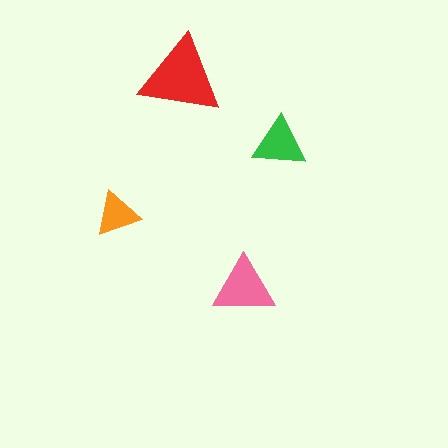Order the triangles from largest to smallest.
the red one, the pink one, the green one, the orange one.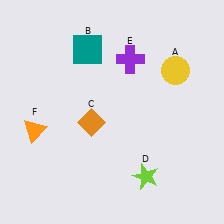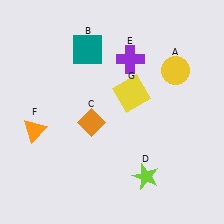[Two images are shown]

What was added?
A yellow square (G) was added in Image 2.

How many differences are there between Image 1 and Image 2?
There is 1 difference between the two images.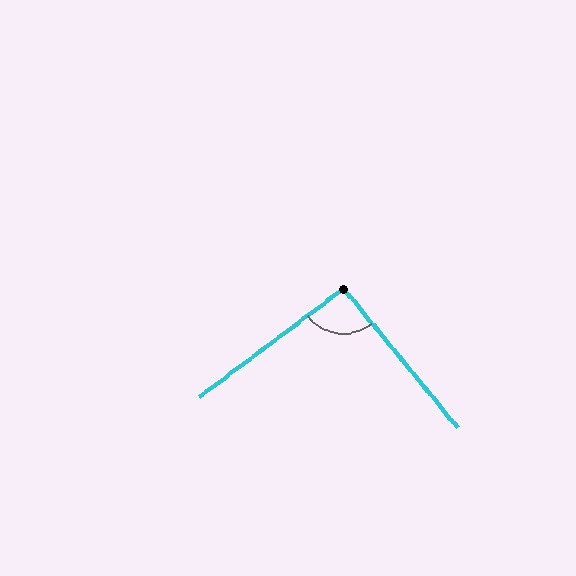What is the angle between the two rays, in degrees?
Approximately 93 degrees.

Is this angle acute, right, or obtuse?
It is approximately a right angle.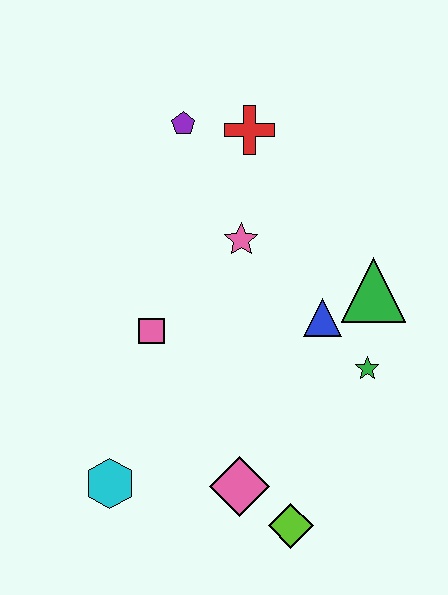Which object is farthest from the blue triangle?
The cyan hexagon is farthest from the blue triangle.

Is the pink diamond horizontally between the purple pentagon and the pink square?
No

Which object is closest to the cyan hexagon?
The pink diamond is closest to the cyan hexagon.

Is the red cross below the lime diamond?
No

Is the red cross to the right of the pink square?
Yes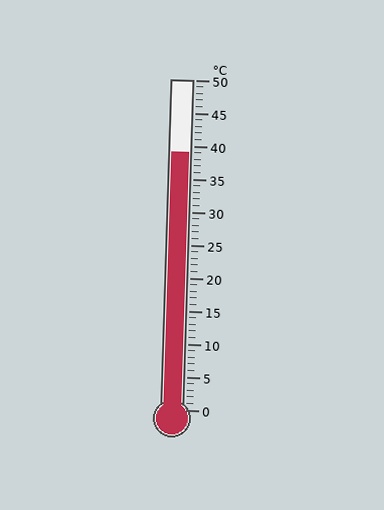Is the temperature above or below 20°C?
The temperature is above 20°C.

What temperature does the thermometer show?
The thermometer shows approximately 39°C.